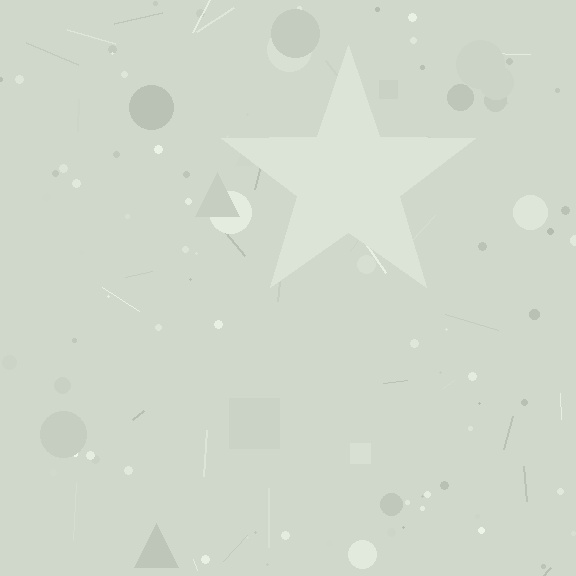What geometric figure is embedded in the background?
A star is embedded in the background.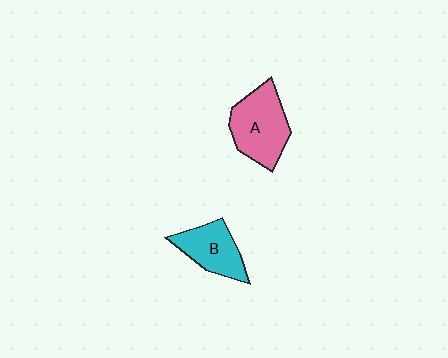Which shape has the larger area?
Shape A (pink).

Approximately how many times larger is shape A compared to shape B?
Approximately 1.3 times.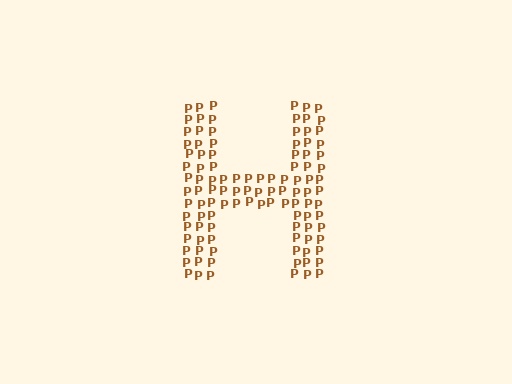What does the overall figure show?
The overall figure shows the letter H.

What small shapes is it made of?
It is made of small letter P's.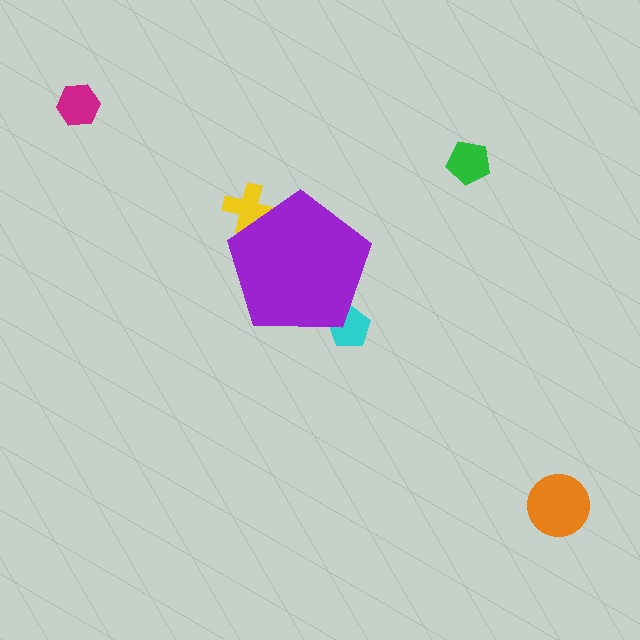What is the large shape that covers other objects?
A purple pentagon.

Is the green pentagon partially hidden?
No, the green pentagon is fully visible.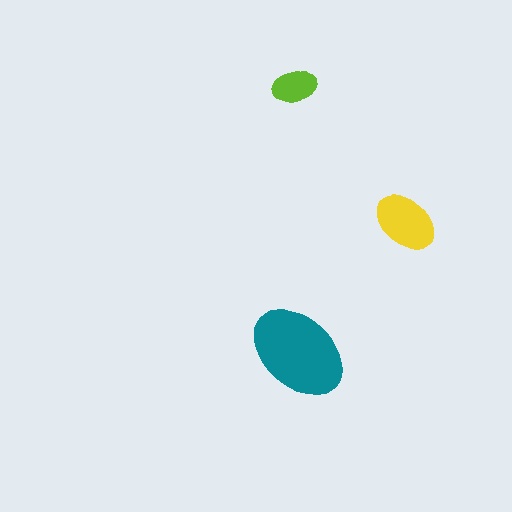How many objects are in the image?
There are 3 objects in the image.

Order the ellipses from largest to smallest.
the teal one, the yellow one, the lime one.